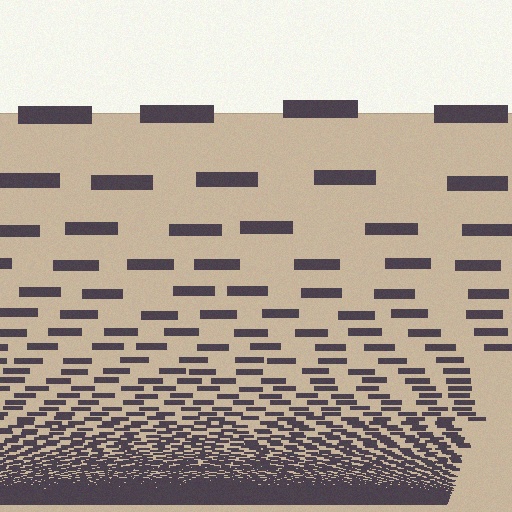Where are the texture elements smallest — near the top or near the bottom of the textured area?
Near the bottom.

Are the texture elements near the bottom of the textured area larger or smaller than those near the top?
Smaller. The gradient is inverted — elements near the bottom are smaller and denser.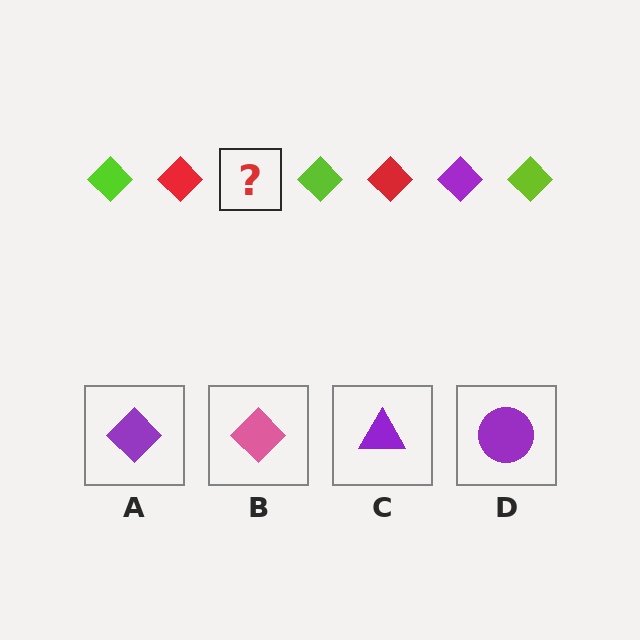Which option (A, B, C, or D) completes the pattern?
A.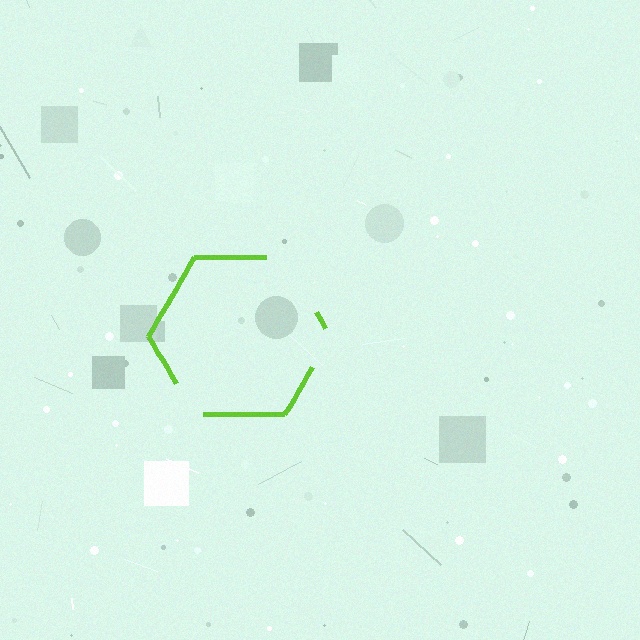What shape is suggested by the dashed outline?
The dashed outline suggests a hexagon.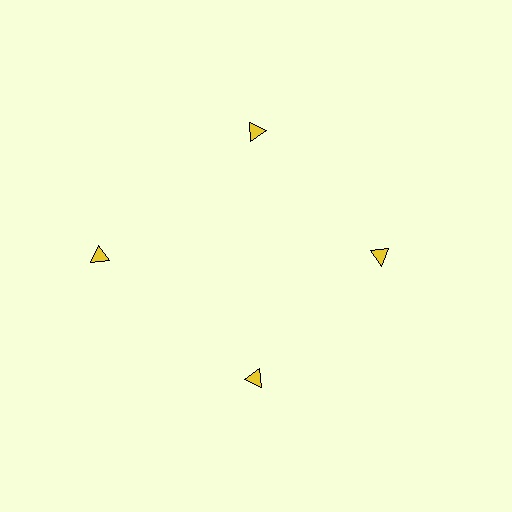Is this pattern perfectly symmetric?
No. The 4 yellow triangles are arranged in a ring, but one element near the 9 o'clock position is pushed outward from the center, breaking the 4-fold rotational symmetry.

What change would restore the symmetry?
The symmetry would be restored by moving it inward, back onto the ring so that all 4 triangles sit at equal angles and equal distance from the center.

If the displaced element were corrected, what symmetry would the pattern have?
It would have 4-fold rotational symmetry — the pattern would map onto itself every 90 degrees.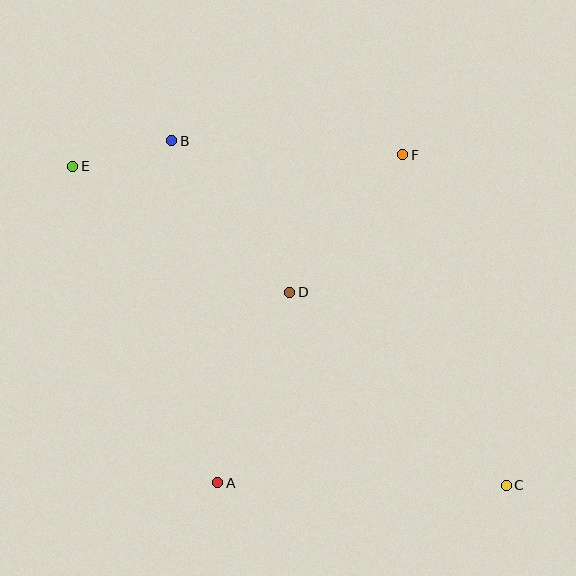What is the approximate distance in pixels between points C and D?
The distance between C and D is approximately 290 pixels.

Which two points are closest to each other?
Points B and E are closest to each other.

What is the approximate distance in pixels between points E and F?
The distance between E and F is approximately 330 pixels.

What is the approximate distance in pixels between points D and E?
The distance between D and E is approximately 251 pixels.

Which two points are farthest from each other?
Points C and E are farthest from each other.